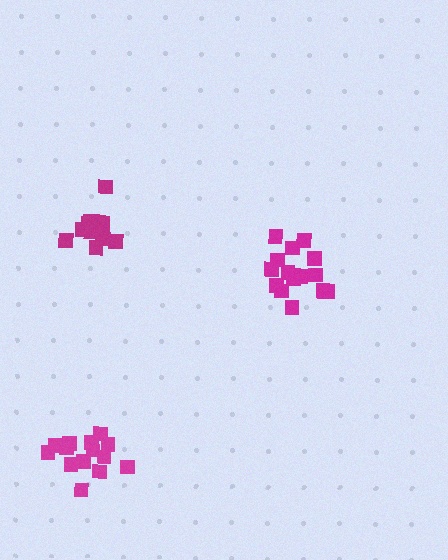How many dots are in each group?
Group 1: 12 dots, Group 2: 15 dots, Group 3: 17 dots (44 total).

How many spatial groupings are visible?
There are 3 spatial groupings.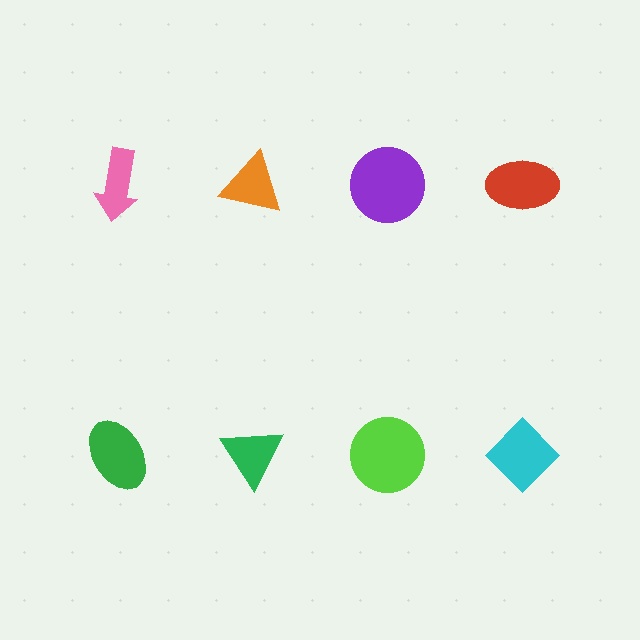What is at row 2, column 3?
A lime circle.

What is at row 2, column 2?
A green triangle.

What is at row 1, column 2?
An orange triangle.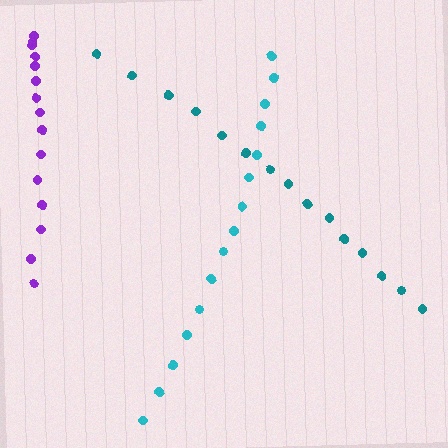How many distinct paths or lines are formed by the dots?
There are 3 distinct paths.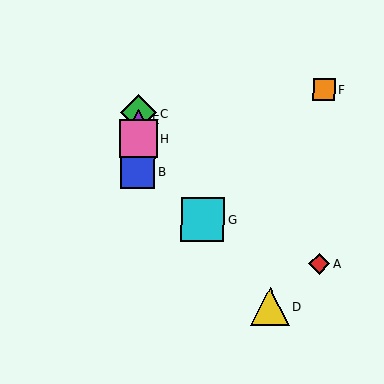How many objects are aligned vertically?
4 objects (B, C, E, H) are aligned vertically.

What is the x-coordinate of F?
Object F is at x≈324.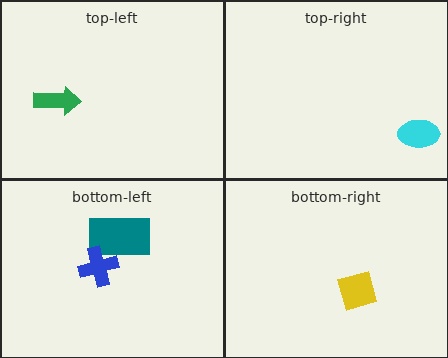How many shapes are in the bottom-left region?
2.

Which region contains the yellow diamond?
The bottom-right region.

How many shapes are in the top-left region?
1.